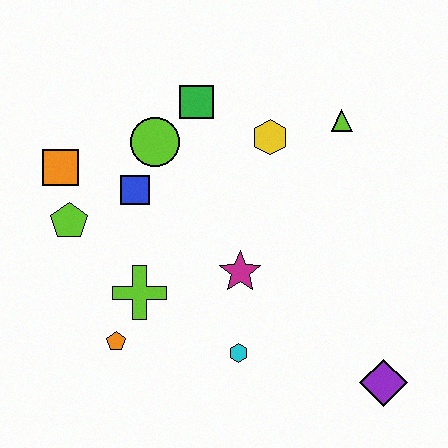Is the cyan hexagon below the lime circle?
Yes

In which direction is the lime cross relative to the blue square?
The lime cross is below the blue square.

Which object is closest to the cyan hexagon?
The magenta star is closest to the cyan hexagon.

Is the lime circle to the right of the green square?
No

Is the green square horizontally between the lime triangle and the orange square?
Yes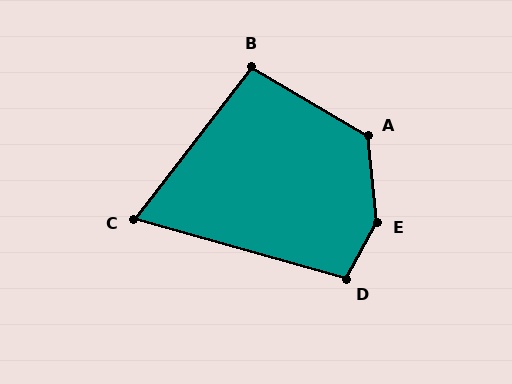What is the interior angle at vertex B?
Approximately 97 degrees (obtuse).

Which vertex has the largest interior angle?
E, at approximately 145 degrees.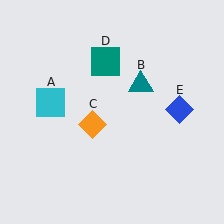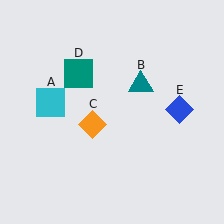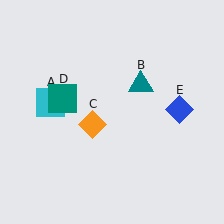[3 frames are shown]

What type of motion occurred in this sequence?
The teal square (object D) rotated counterclockwise around the center of the scene.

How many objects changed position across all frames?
1 object changed position: teal square (object D).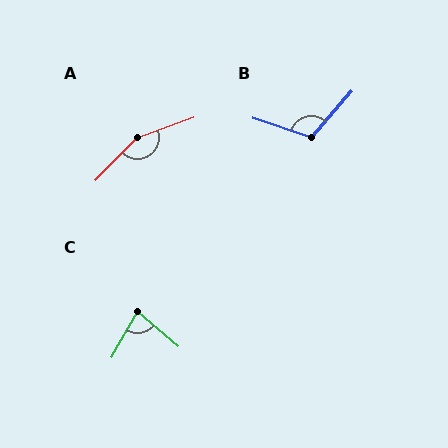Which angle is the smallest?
C, at approximately 79 degrees.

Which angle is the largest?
A, at approximately 155 degrees.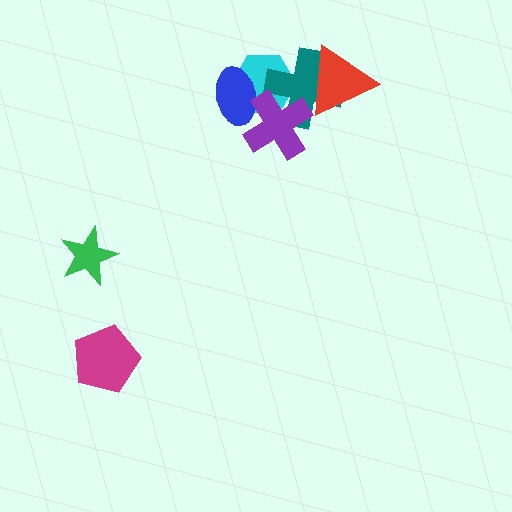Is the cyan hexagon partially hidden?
Yes, it is partially covered by another shape.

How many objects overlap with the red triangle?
1 object overlaps with the red triangle.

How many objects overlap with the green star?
0 objects overlap with the green star.